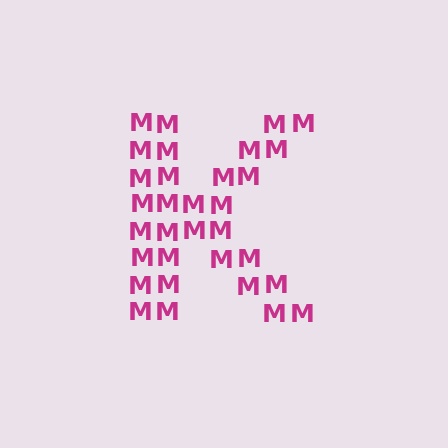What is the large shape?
The large shape is the letter K.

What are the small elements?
The small elements are letter M's.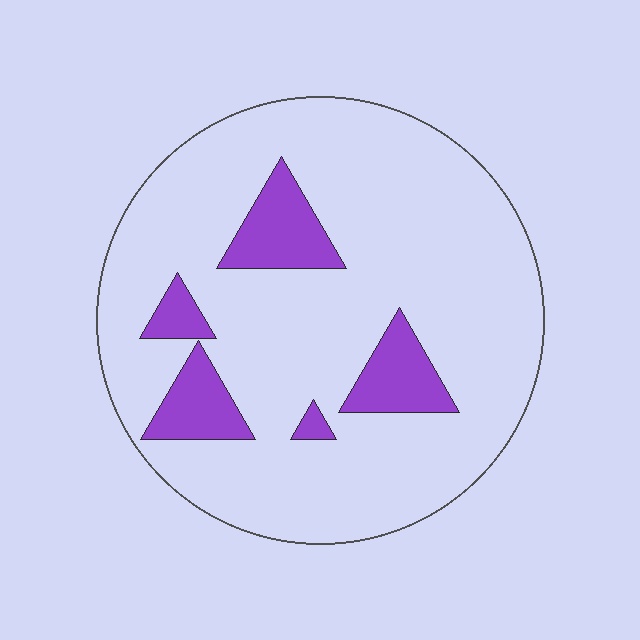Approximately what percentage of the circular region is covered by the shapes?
Approximately 15%.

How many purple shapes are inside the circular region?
5.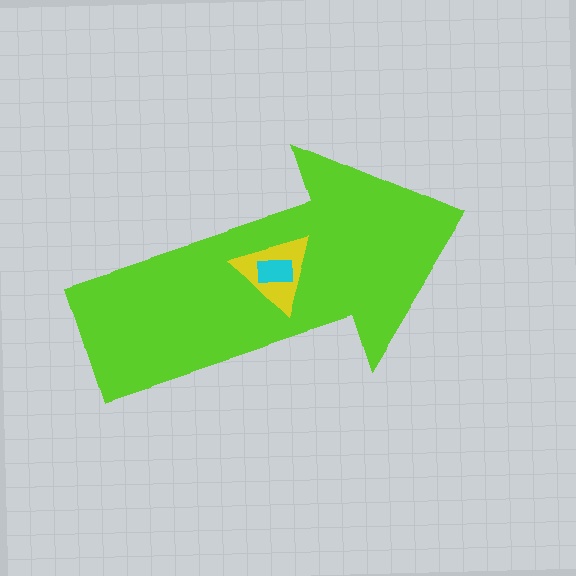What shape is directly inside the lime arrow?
The yellow triangle.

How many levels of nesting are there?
3.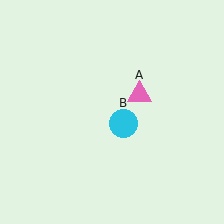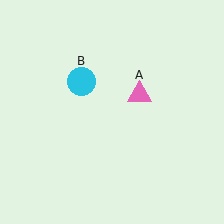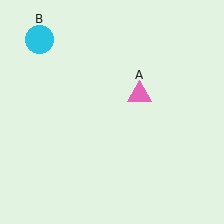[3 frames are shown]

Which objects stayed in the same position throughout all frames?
Pink triangle (object A) remained stationary.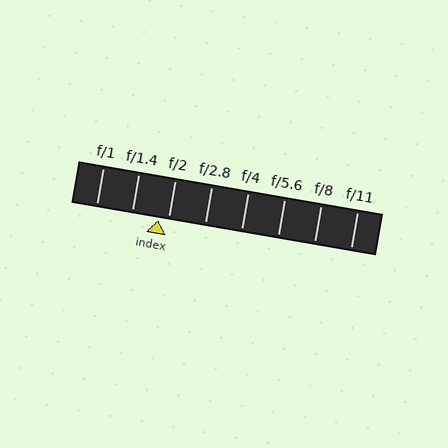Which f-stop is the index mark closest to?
The index mark is closest to f/2.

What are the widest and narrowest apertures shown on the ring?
The widest aperture shown is f/1 and the narrowest is f/11.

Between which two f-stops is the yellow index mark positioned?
The index mark is between f/1.4 and f/2.